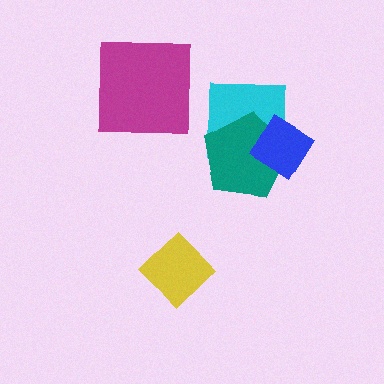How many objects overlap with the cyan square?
2 objects overlap with the cyan square.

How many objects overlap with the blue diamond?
2 objects overlap with the blue diamond.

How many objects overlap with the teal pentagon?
2 objects overlap with the teal pentagon.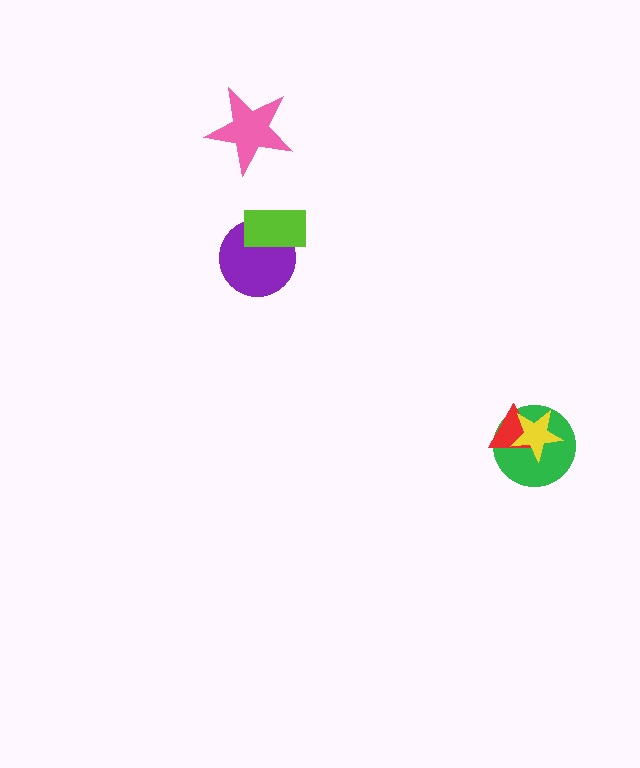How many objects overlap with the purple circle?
1 object overlaps with the purple circle.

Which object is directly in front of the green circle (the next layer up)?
The red triangle is directly in front of the green circle.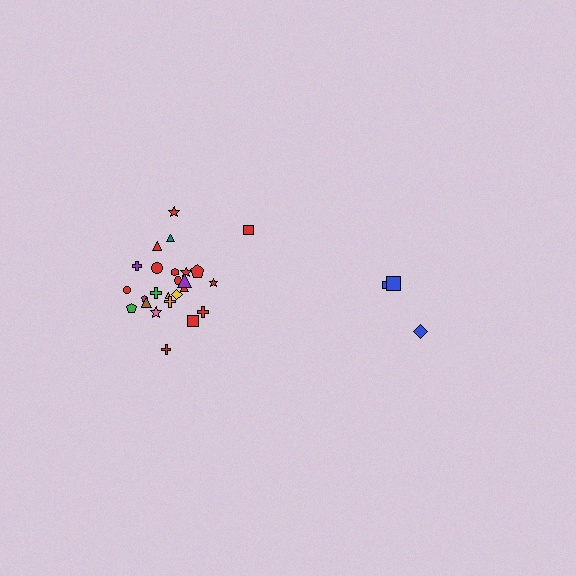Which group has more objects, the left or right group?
The left group.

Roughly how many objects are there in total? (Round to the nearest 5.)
Roughly 30 objects in total.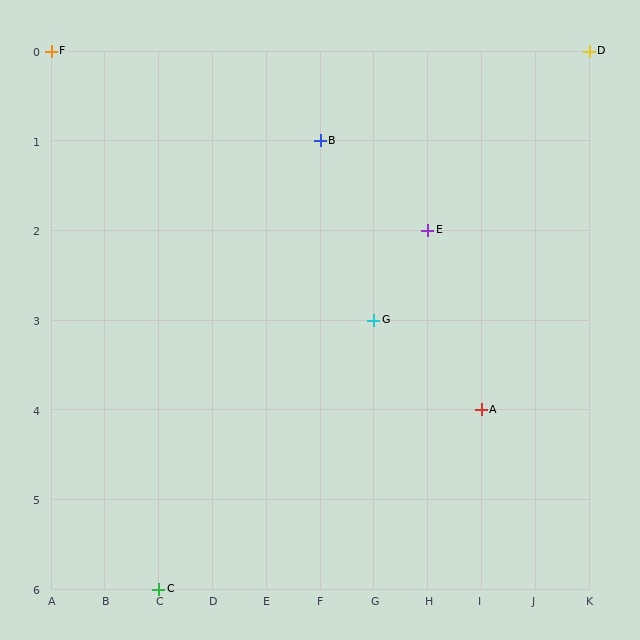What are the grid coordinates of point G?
Point G is at grid coordinates (G, 3).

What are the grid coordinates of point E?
Point E is at grid coordinates (H, 2).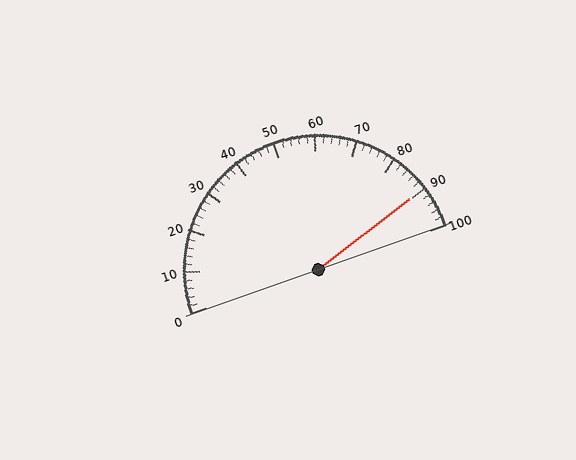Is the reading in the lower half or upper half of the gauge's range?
The reading is in the upper half of the range (0 to 100).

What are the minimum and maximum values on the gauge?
The gauge ranges from 0 to 100.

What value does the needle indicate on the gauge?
The needle indicates approximately 90.